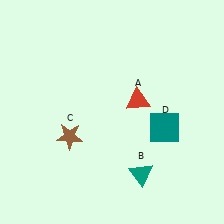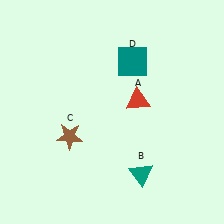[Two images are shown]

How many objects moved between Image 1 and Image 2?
1 object moved between the two images.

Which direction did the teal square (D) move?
The teal square (D) moved up.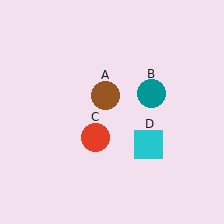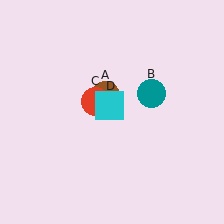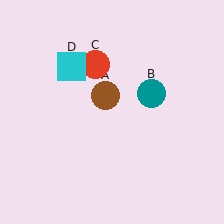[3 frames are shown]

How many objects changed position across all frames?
2 objects changed position: red circle (object C), cyan square (object D).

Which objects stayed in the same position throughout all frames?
Brown circle (object A) and teal circle (object B) remained stationary.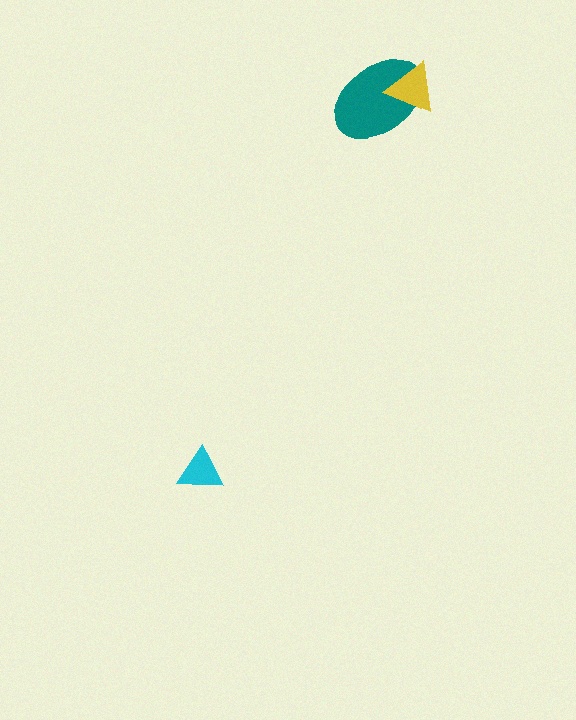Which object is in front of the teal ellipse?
The yellow triangle is in front of the teal ellipse.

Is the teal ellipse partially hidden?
Yes, it is partially covered by another shape.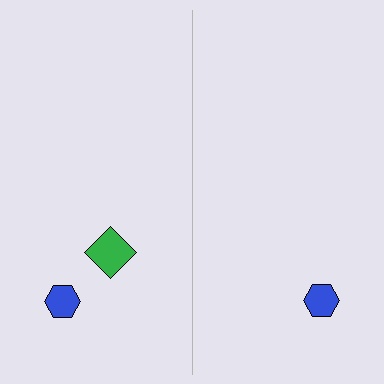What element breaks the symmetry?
A green diamond is missing from the right side.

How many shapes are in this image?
There are 3 shapes in this image.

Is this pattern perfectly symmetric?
No, the pattern is not perfectly symmetric. A green diamond is missing from the right side.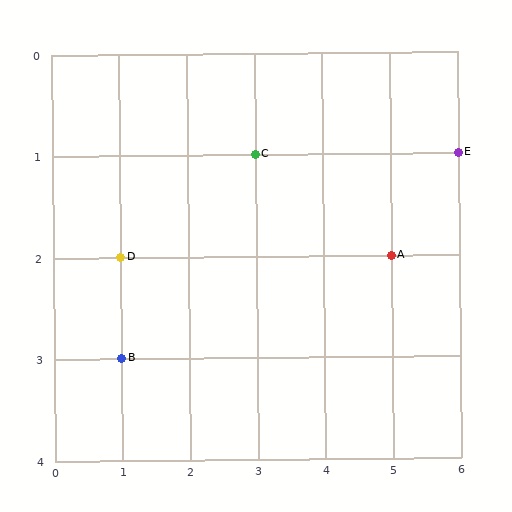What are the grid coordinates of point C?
Point C is at grid coordinates (3, 1).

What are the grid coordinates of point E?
Point E is at grid coordinates (6, 1).